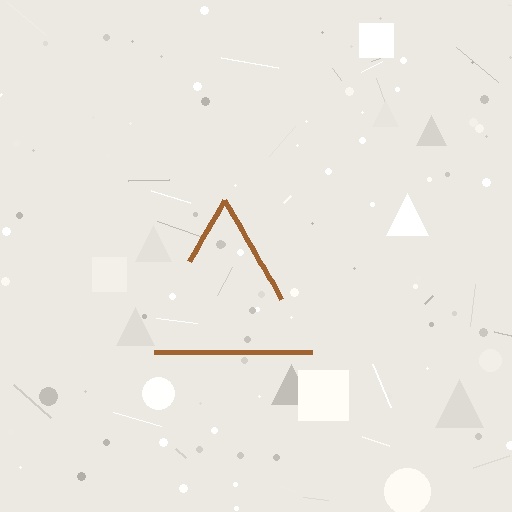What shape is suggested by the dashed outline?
The dashed outline suggests a triangle.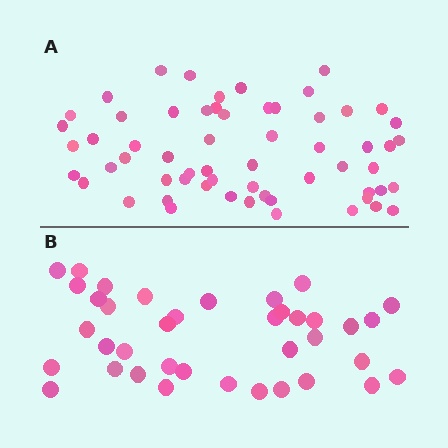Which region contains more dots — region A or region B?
Region A (the top region) has more dots.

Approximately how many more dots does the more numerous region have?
Region A has approximately 20 more dots than region B.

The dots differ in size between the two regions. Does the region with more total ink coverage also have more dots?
No. Region B has more total ink coverage because its dots are larger, but region A actually contains more individual dots. Total area can be misleading — the number of items is what matters here.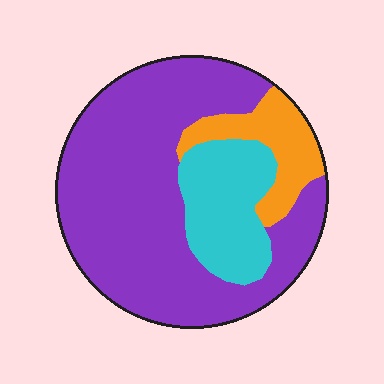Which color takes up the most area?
Purple, at roughly 70%.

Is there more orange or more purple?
Purple.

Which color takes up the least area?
Orange, at roughly 15%.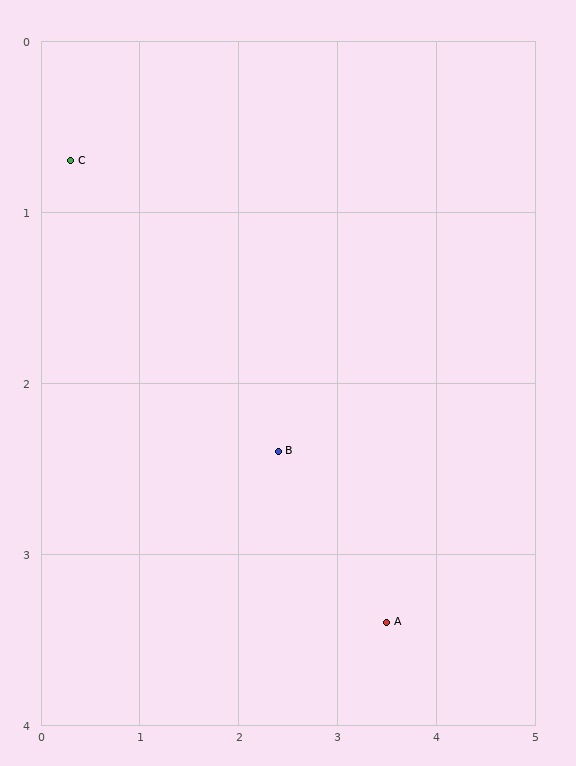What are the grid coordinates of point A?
Point A is at approximately (3.5, 3.4).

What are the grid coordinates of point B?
Point B is at approximately (2.4, 2.4).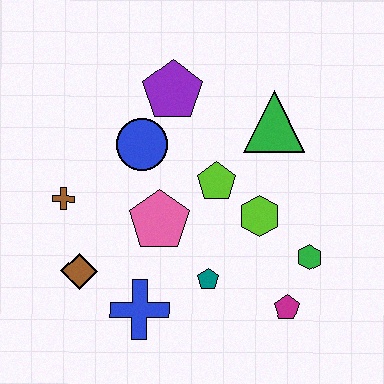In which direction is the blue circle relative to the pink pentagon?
The blue circle is above the pink pentagon.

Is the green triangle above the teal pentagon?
Yes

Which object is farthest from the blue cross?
The green triangle is farthest from the blue cross.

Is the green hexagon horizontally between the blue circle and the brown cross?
No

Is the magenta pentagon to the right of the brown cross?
Yes